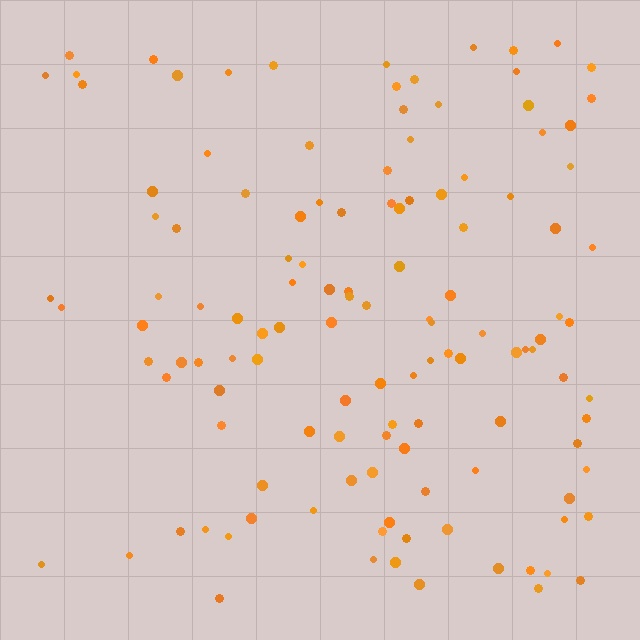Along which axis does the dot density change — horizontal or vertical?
Horizontal.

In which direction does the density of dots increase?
From left to right, with the right side densest.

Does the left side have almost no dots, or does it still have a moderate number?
Still a moderate number, just noticeably fewer than the right.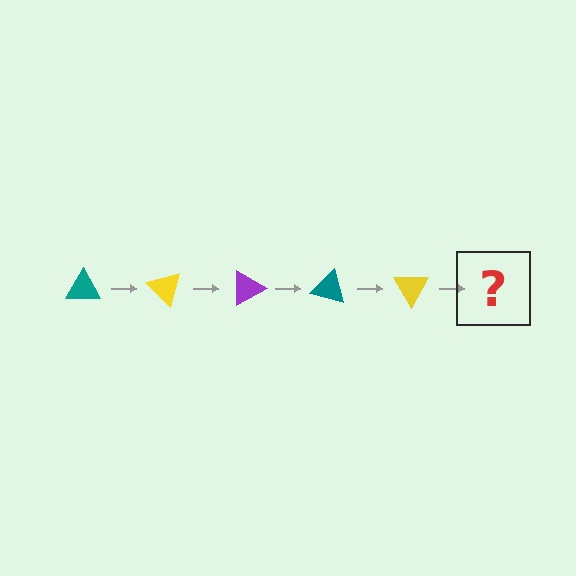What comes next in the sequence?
The next element should be a purple triangle, rotated 225 degrees from the start.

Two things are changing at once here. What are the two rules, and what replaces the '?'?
The two rules are that it rotates 45 degrees each step and the color cycles through teal, yellow, and purple. The '?' should be a purple triangle, rotated 225 degrees from the start.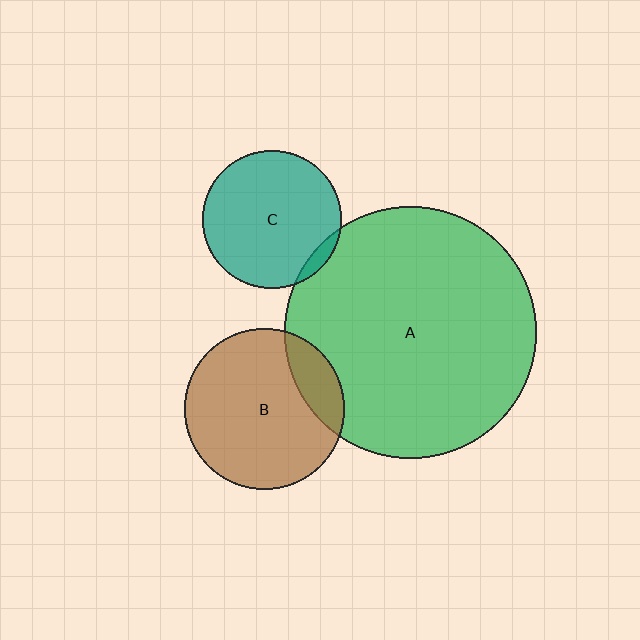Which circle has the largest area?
Circle A (green).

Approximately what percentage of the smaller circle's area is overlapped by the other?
Approximately 5%.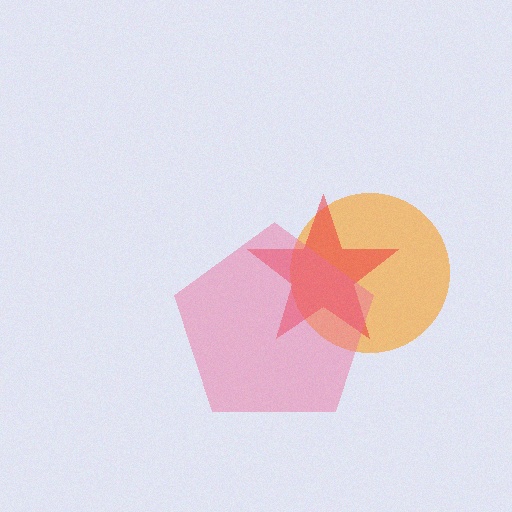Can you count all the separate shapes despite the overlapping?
Yes, there are 3 separate shapes.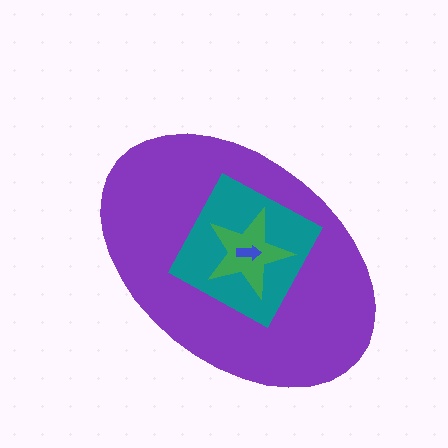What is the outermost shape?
The purple ellipse.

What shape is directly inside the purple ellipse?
The teal diamond.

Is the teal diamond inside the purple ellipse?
Yes.